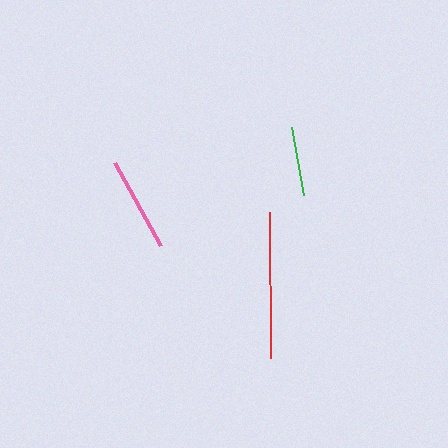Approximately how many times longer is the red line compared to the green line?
The red line is approximately 2.1 times the length of the green line.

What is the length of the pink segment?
The pink segment is approximately 95 pixels long.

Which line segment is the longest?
The red line is the longest at approximately 146 pixels.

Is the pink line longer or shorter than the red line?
The red line is longer than the pink line.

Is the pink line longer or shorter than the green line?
The pink line is longer than the green line.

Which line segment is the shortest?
The green line is the shortest at approximately 68 pixels.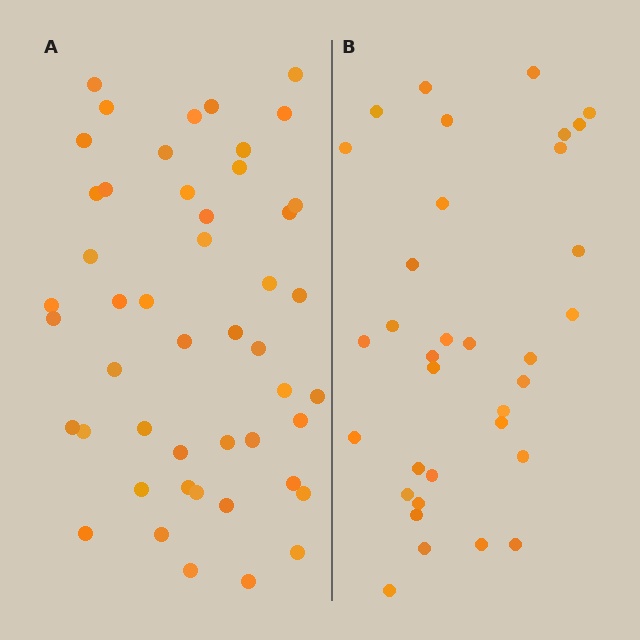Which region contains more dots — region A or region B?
Region A (the left region) has more dots.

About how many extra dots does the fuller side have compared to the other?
Region A has approximately 15 more dots than region B.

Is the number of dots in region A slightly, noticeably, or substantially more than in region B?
Region A has noticeably more, but not dramatically so. The ratio is roughly 1.4 to 1.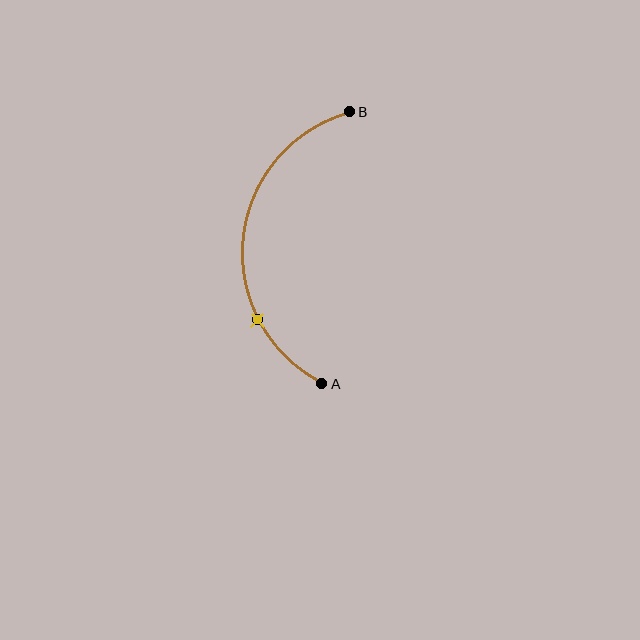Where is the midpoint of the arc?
The arc midpoint is the point on the curve farthest from the straight line joining A and B. It sits to the left of that line.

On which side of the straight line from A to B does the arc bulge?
The arc bulges to the left of the straight line connecting A and B.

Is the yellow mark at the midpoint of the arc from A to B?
No. The yellow mark lies on the arc but is closer to endpoint A. The arc midpoint would be at the point on the curve equidistant along the arc from both A and B.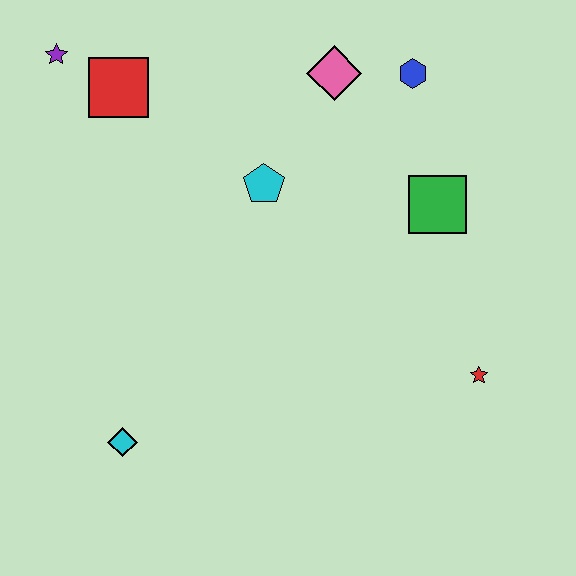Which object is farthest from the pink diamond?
The cyan diamond is farthest from the pink diamond.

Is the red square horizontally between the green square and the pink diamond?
No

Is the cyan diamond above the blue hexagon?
No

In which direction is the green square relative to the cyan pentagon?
The green square is to the right of the cyan pentagon.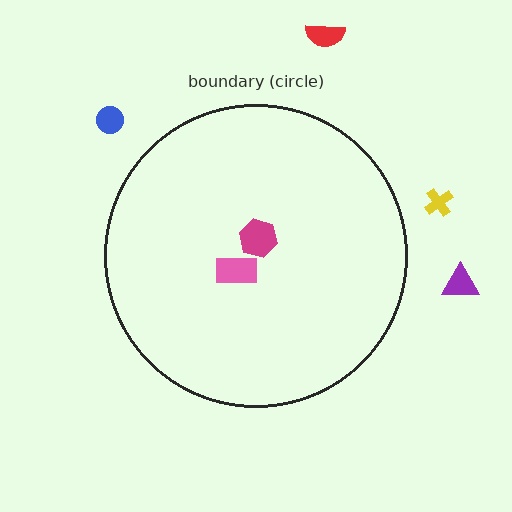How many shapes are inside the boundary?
2 inside, 4 outside.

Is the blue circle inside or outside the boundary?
Outside.